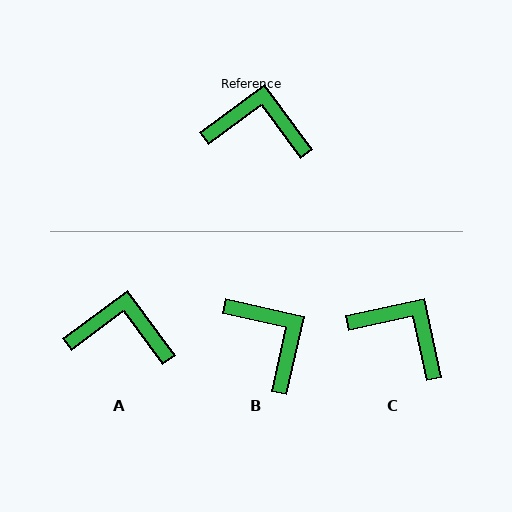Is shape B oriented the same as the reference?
No, it is off by about 49 degrees.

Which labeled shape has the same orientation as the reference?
A.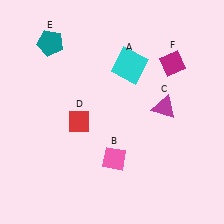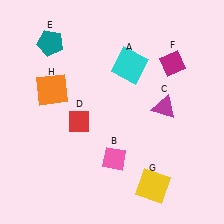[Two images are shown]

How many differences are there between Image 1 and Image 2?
There are 2 differences between the two images.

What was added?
A yellow square (G), an orange square (H) were added in Image 2.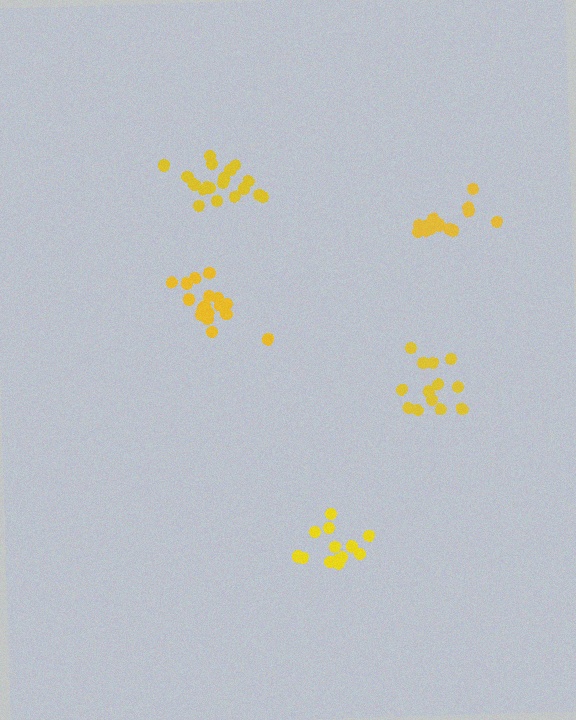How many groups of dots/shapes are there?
There are 5 groups.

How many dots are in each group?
Group 1: 13 dots, Group 2: 17 dots, Group 3: 19 dots, Group 4: 13 dots, Group 5: 15 dots (77 total).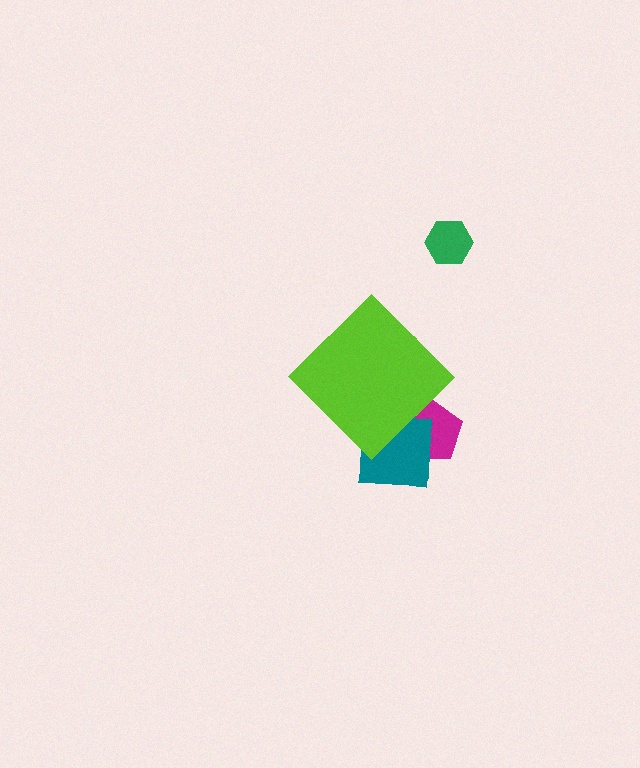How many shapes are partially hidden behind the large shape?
2 shapes are partially hidden.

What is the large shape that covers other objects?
A lime diamond.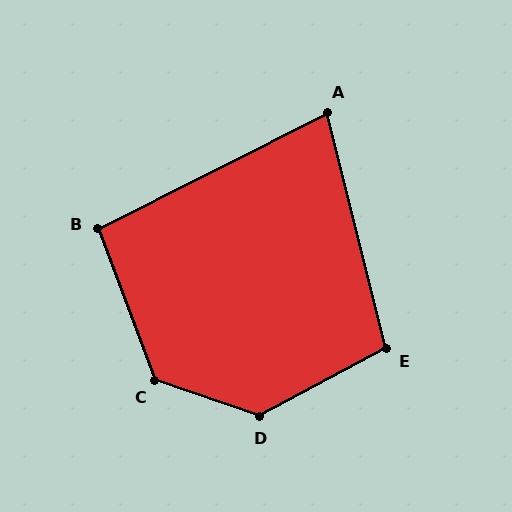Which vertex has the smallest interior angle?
A, at approximately 77 degrees.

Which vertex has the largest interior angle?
D, at approximately 133 degrees.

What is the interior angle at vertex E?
Approximately 104 degrees (obtuse).